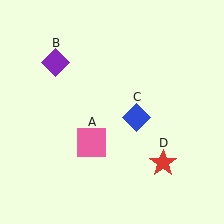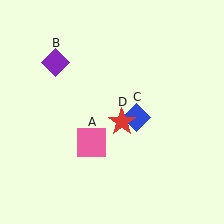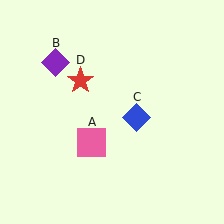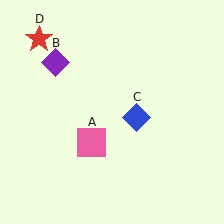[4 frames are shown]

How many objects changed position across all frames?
1 object changed position: red star (object D).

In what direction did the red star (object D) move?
The red star (object D) moved up and to the left.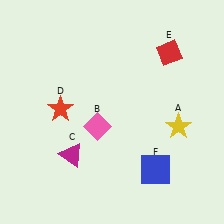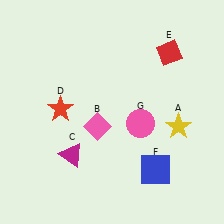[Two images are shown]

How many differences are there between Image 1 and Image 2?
There is 1 difference between the two images.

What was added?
A pink circle (G) was added in Image 2.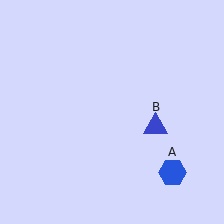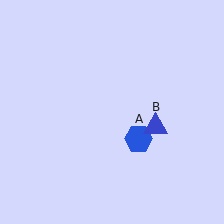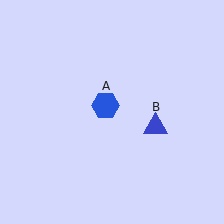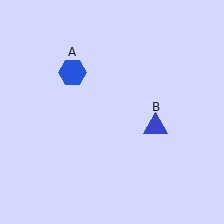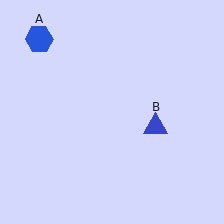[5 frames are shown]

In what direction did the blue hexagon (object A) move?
The blue hexagon (object A) moved up and to the left.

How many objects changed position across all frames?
1 object changed position: blue hexagon (object A).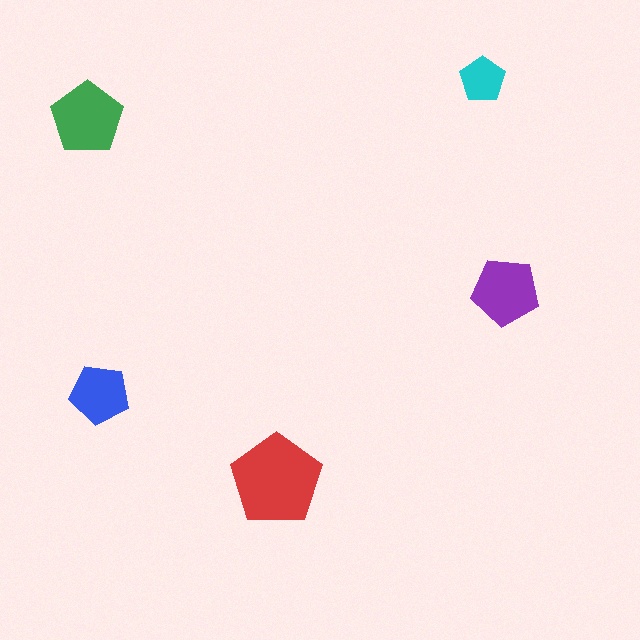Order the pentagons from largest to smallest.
the red one, the green one, the purple one, the blue one, the cyan one.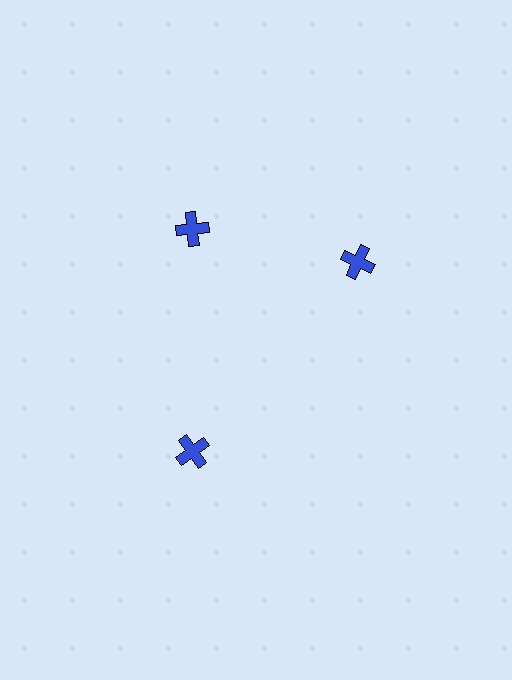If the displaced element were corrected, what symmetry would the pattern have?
It would have 3-fold rotational symmetry — the pattern would map onto itself every 120 degrees.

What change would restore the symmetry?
The symmetry would be restored by rotating it back into even spacing with its neighbors so that all 3 crosses sit at equal angles and equal distance from the center.